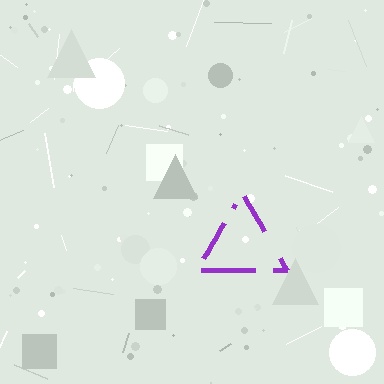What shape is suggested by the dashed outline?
The dashed outline suggests a triangle.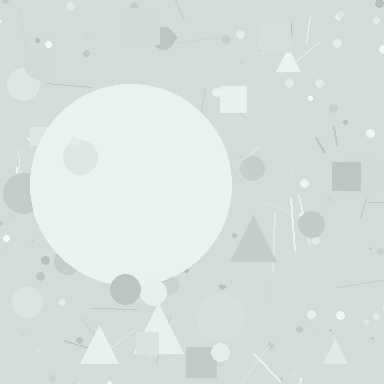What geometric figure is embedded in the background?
A circle is embedded in the background.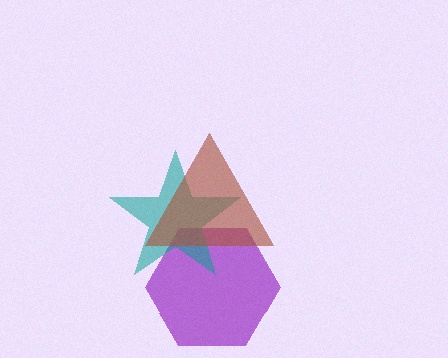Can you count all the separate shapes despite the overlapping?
Yes, there are 3 separate shapes.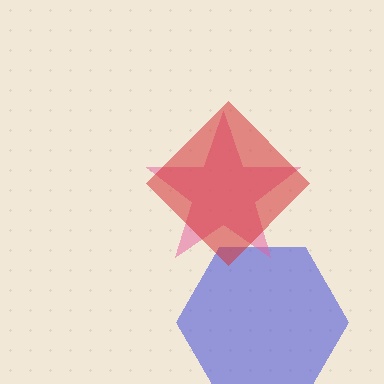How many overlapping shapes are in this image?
There are 3 overlapping shapes in the image.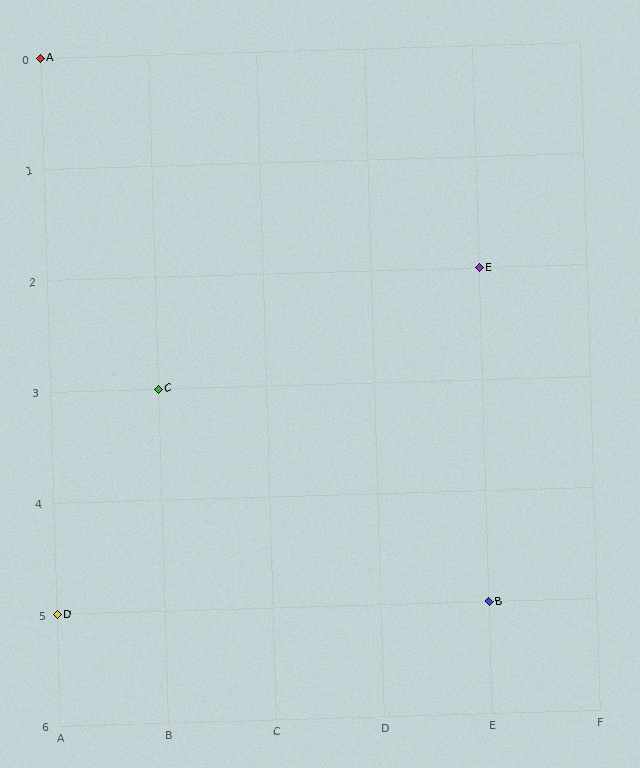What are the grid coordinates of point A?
Point A is at grid coordinates (A, 0).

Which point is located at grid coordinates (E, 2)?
Point E is at (E, 2).